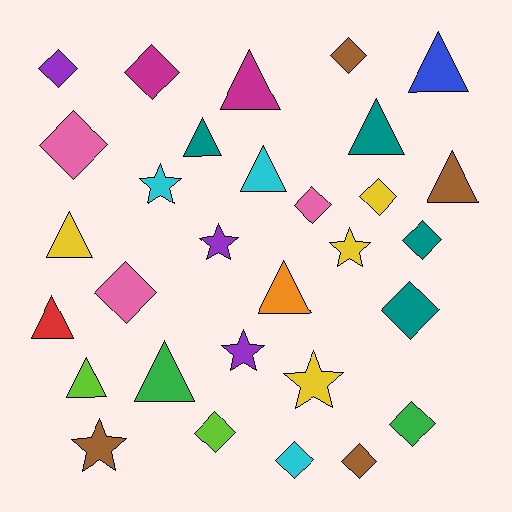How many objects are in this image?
There are 30 objects.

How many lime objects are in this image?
There are 2 lime objects.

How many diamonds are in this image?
There are 13 diamonds.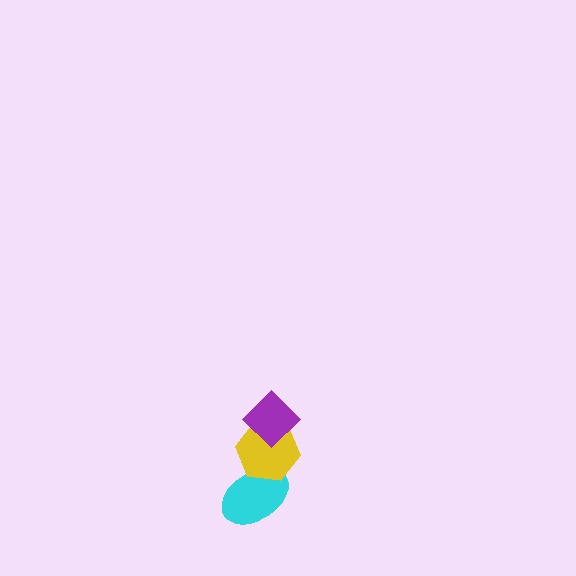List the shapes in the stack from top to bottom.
From top to bottom: the purple diamond, the yellow hexagon, the cyan ellipse.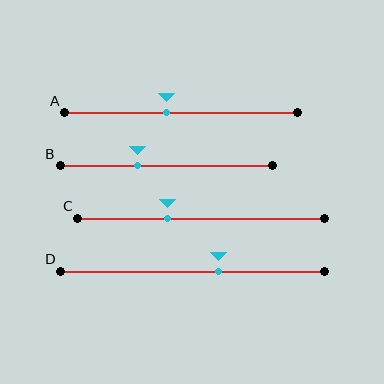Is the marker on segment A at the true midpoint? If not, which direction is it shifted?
No, the marker on segment A is shifted to the left by about 6% of the segment length.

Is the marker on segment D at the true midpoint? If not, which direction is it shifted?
No, the marker on segment D is shifted to the right by about 10% of the segment length.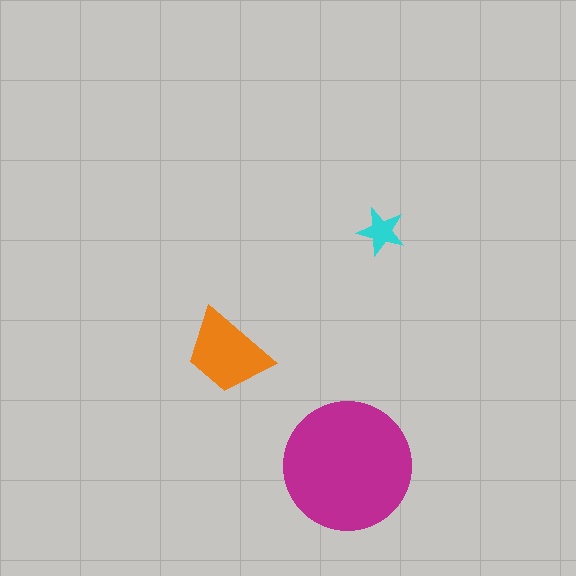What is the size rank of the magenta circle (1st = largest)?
1st.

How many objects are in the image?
There are 3 objects in the image.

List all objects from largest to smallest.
The magenta circle, the orange trapezoid, the cyan star.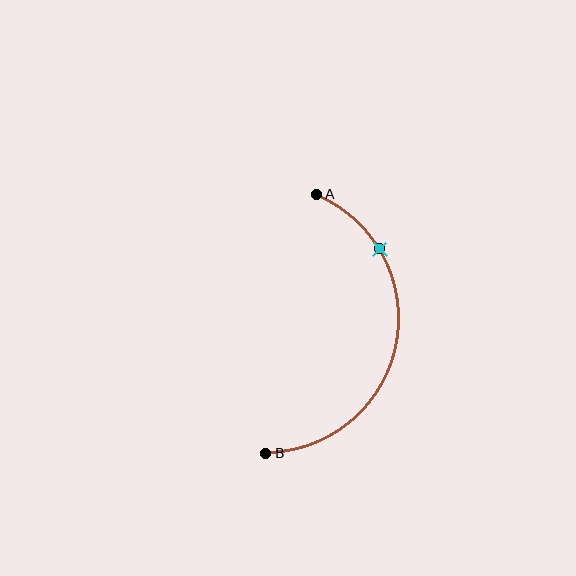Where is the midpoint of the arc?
The arc midpoint is the point on the curve farthest from the straight line joining A and B. It sits to the right of that line.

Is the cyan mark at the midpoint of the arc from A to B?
No. The cyan mark lies on the arc but is closer to endpoint A. The arc midpoint would be at the point on the curve equidistant along the arc from both A and B.